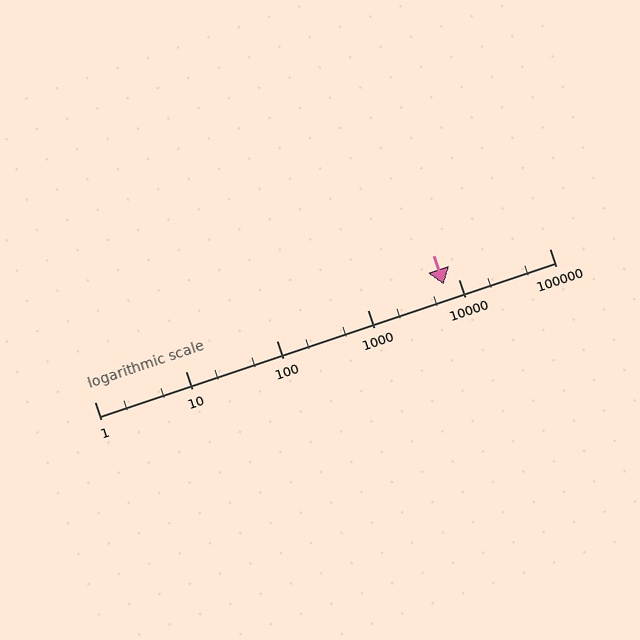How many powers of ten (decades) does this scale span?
The scale spans 5 decades, from 1 to 100000.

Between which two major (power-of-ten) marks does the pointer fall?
The pointer is between 1000 and 10000.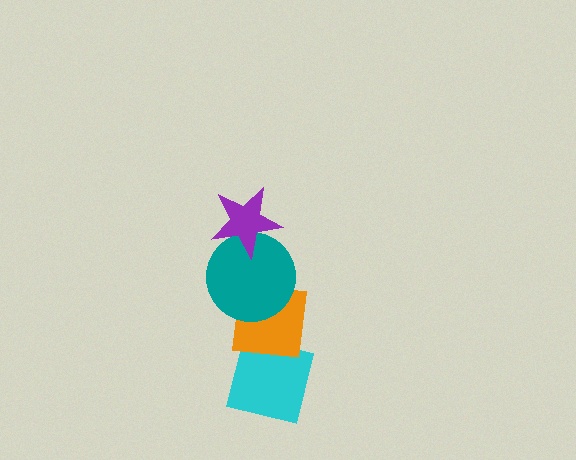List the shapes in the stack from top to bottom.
From top to bottom: the purple star, the teal circle, the orange square, the cyan square.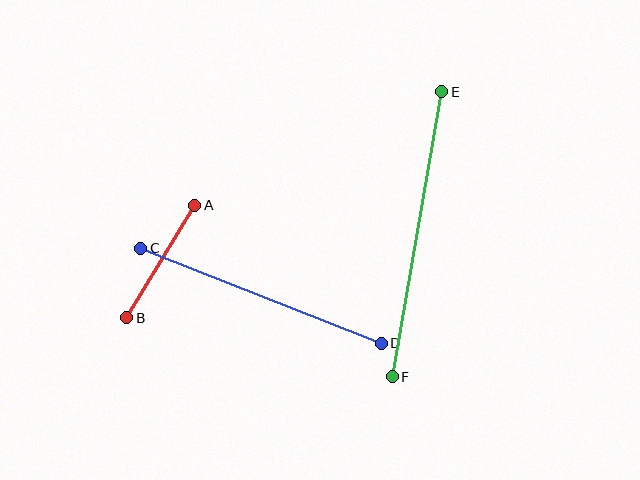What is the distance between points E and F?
The distance is approximately 289 pixels.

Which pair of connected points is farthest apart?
Points E and F are farthest apart.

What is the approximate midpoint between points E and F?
The midpoint is at approximately (417, 234) pixels.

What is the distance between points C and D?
The distance is approximately 258 pixels.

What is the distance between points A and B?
The distance is approximately 131 pixels.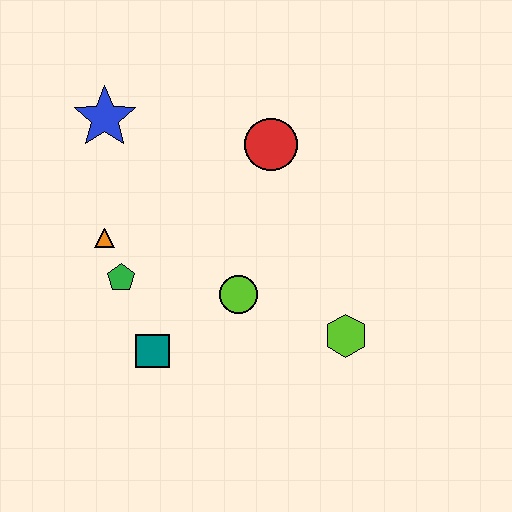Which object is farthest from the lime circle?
The blue star is farthest from the lime circle.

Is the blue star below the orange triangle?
No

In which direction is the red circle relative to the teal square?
The red circle is above the teal square.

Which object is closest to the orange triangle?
The green pentagon is closest to the orange triangle.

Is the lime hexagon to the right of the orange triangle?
Yes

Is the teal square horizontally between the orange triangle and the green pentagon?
No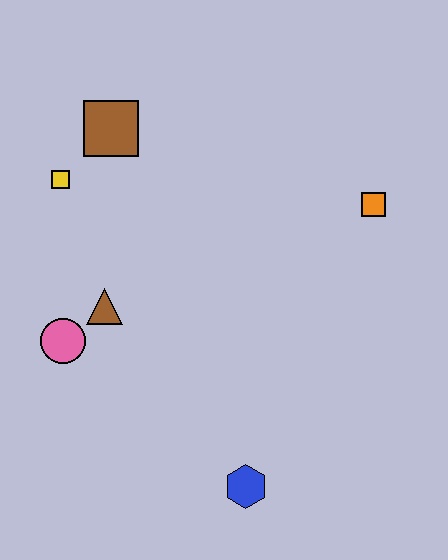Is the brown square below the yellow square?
No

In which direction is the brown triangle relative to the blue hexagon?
The brown triangle is above the blue hexagon.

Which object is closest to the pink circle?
The brown triangle is closest to the pink circle.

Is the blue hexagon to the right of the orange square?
No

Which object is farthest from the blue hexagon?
The brown square is farthest from the blue hexagon.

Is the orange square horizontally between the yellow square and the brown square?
No